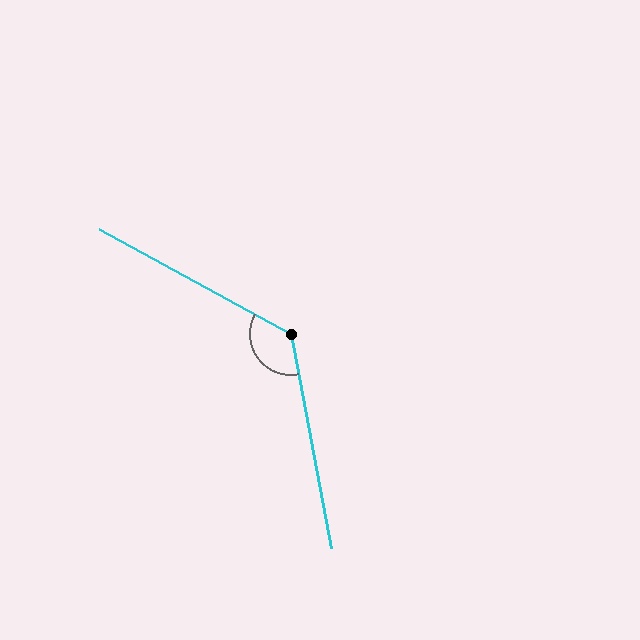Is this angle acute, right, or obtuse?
It is obtuse.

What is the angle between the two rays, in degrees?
Approximately 129 degrees.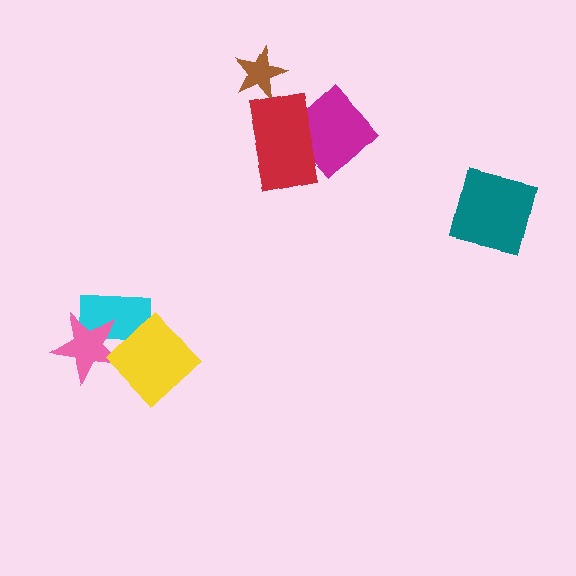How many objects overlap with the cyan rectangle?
2 objects overlap with the cyan rectangle.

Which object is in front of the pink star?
The yellow diamond is in front of the pink star.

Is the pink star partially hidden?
Yes, it is partially covered by another shape.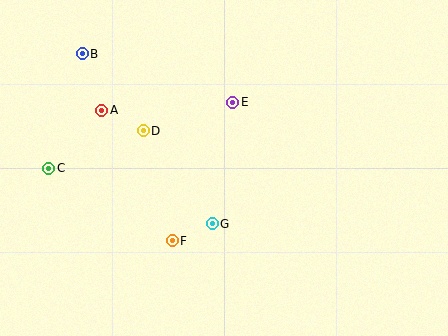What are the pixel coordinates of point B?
Point B is at (82, 54).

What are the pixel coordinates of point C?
Point C is at (49, 168).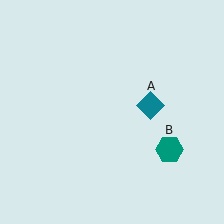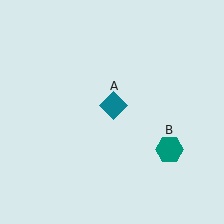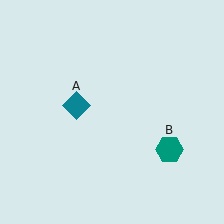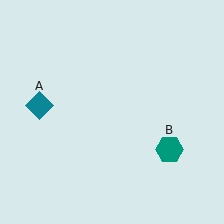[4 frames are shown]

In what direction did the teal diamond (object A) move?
The teal diamond (object A) moved left.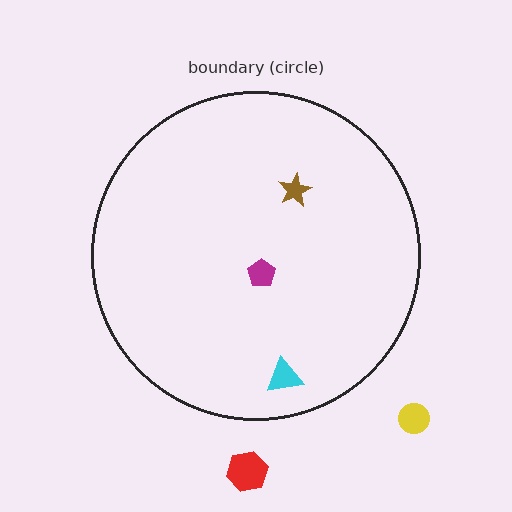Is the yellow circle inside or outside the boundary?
Outside.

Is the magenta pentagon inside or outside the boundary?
Inside.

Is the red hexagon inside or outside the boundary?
Outside.